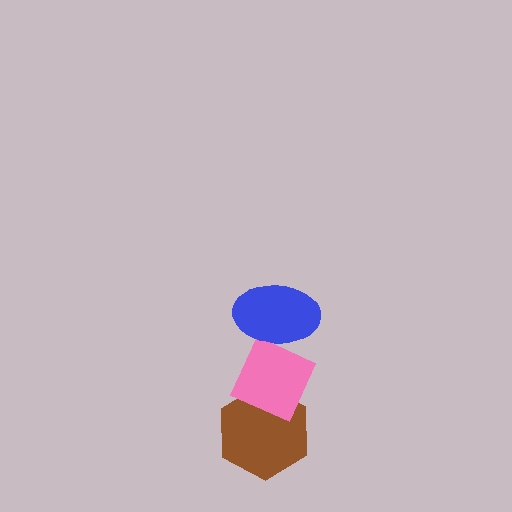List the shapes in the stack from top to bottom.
From top to bottom: the blue ellipse, the pink diamond, the brown hexagon.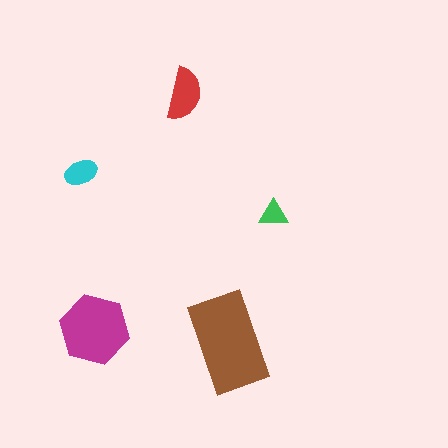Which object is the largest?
The brown rectangle.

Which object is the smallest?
The green triangle.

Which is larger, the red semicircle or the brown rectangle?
The brown rectangle.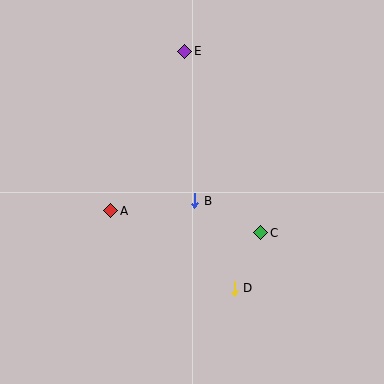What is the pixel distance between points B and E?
The distance between B and E is 150 pixels.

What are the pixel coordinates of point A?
Point A is at (111, 211).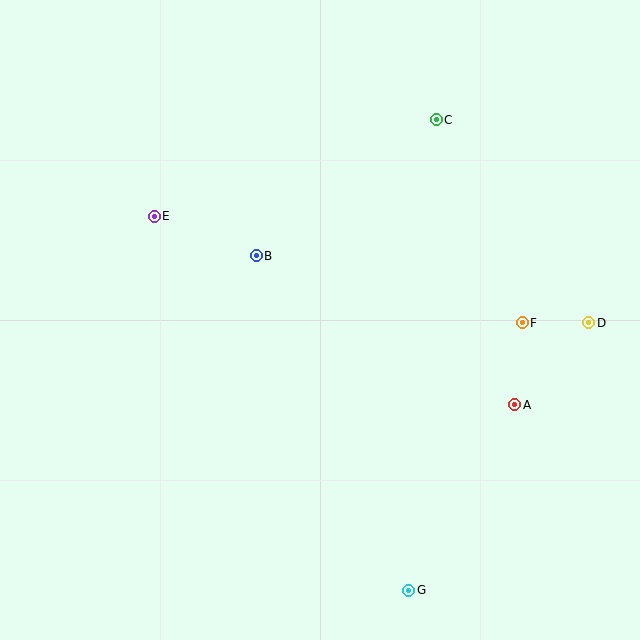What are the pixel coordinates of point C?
Point C is at (436, 120).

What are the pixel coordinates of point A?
Point A is at (515, 405).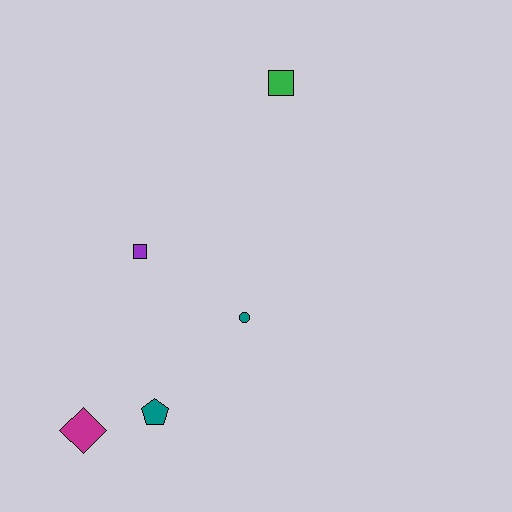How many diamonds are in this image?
There is 1 diamond.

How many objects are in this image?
There are 5 objects.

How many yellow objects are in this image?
There are no yellow objects.